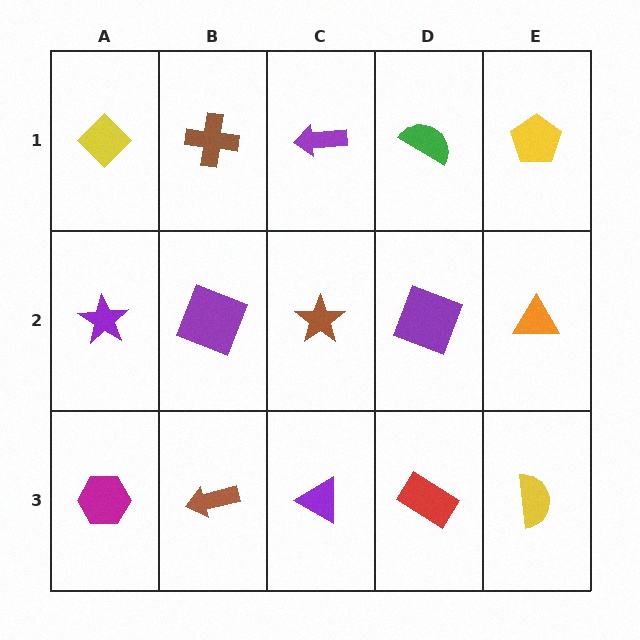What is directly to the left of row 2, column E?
A purple square.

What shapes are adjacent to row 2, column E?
A yellow pentagon (row 1, column E), a yellow semicircle (row 3, column E), a purple square (row 2, column D).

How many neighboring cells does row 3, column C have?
3.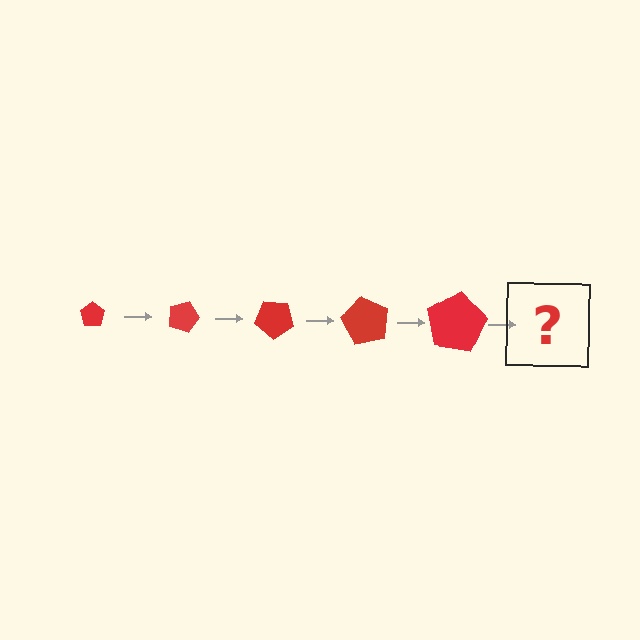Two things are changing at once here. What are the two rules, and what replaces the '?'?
The two rules are that the pentagon grows larger each step and it rotates 20 degrees each step. The '?' should be a pentagon, larger than the previous one and rotated 100 degrees from the start.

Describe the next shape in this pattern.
It should be a pentagon, larger than the previous one and rotated 100 degrees from the start.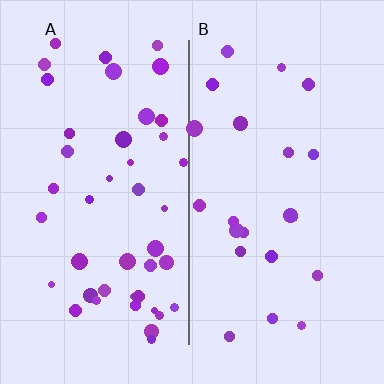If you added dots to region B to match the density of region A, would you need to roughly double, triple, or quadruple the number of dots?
Approximately double.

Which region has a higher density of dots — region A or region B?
A (the left).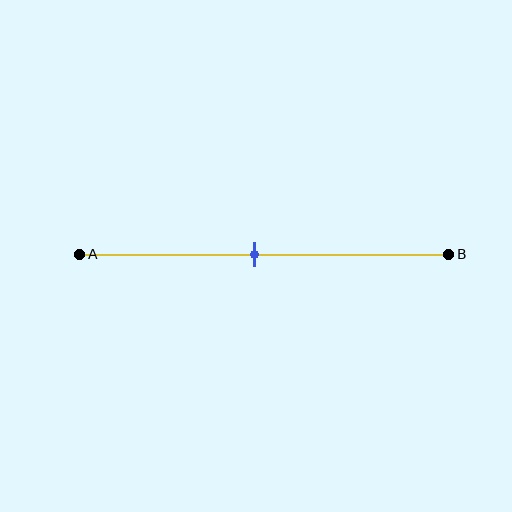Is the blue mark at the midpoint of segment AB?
Yes, the mark is approximately at the midpoint.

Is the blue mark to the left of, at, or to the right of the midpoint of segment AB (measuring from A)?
The blue mark is approximately at the midpoint of segment AB.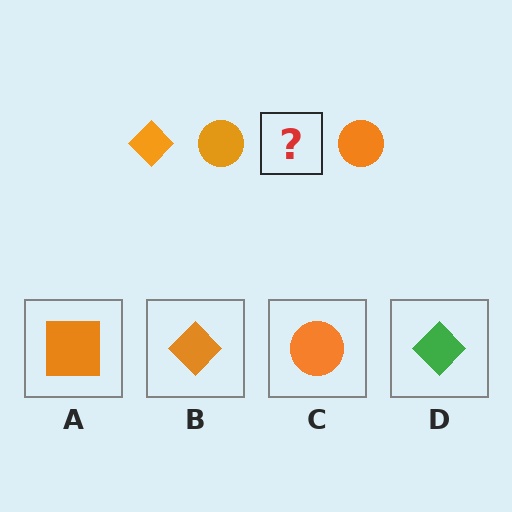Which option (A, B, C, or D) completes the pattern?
B.